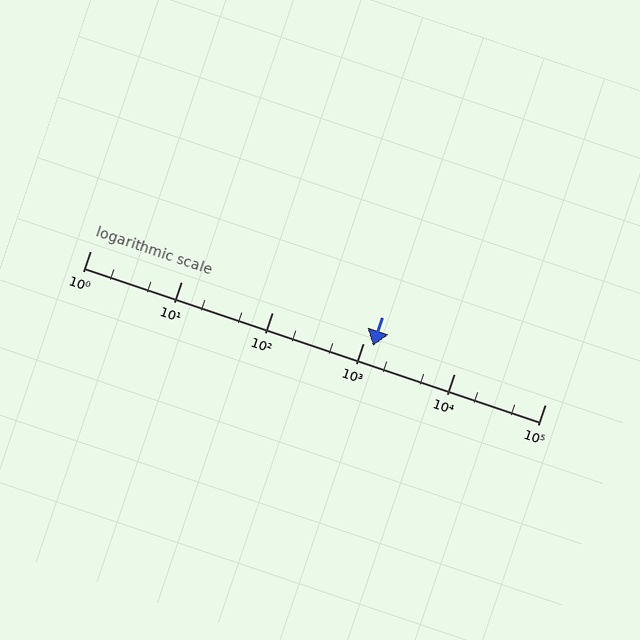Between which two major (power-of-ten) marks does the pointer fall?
The pointer is between 1000 and 10000.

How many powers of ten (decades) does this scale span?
The scale spans 5 decades, from 1 to 100000.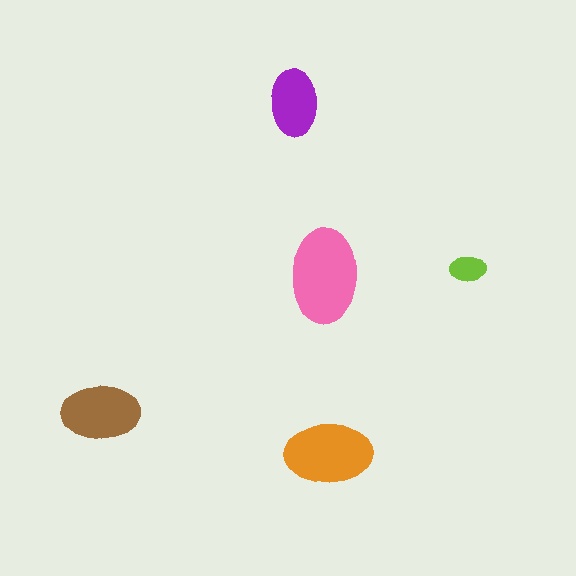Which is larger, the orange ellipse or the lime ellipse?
The orange one.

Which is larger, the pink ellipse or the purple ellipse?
The pink one.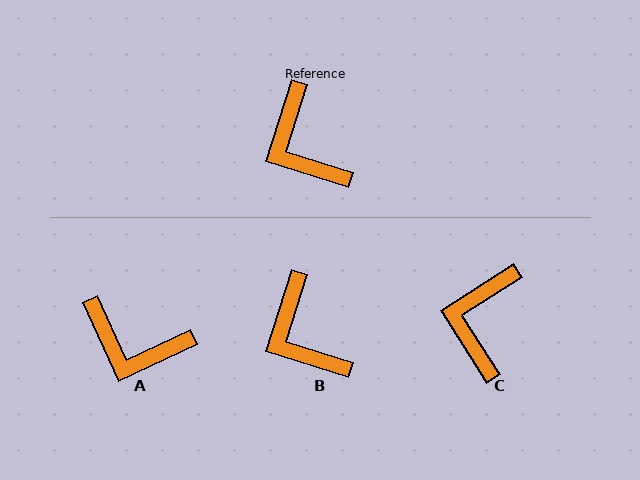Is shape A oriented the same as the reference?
No, it is off by about 42 degrees.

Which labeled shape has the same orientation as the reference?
B.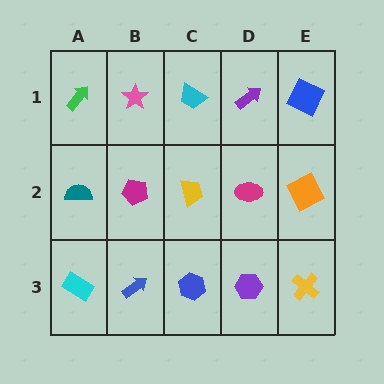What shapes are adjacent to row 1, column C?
A yellow trapezoid (row 2, column C), a pink star (row 1, column B), a purple arrow (row 1, column D).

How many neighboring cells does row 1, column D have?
3.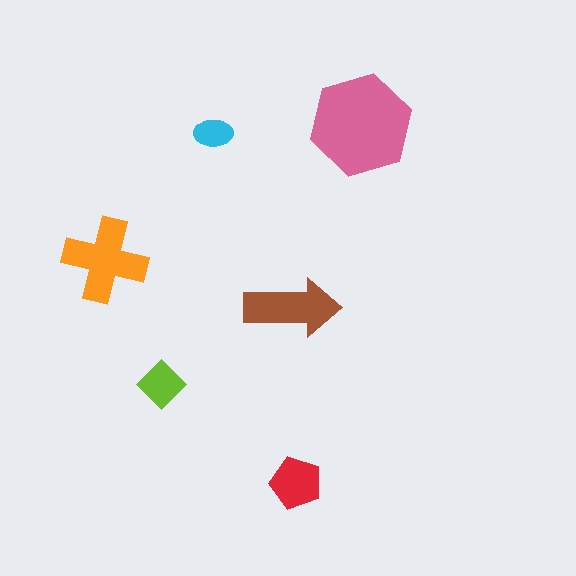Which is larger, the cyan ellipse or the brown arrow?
The brown arrow.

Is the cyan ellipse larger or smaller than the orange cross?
Smaller.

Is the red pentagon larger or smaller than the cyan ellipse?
Larger.